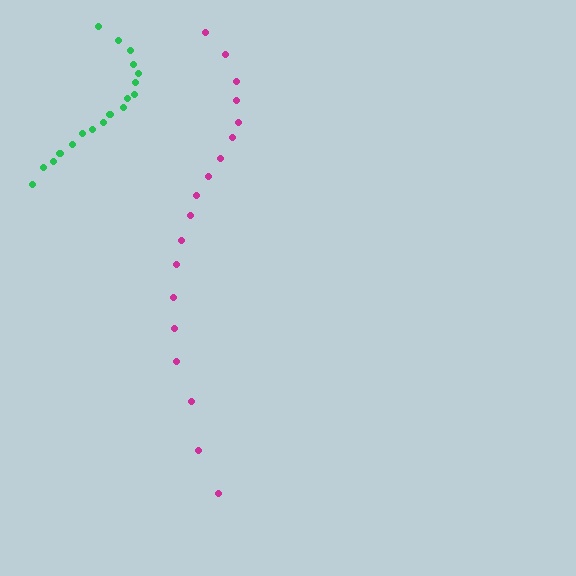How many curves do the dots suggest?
There are 2 distinct paths.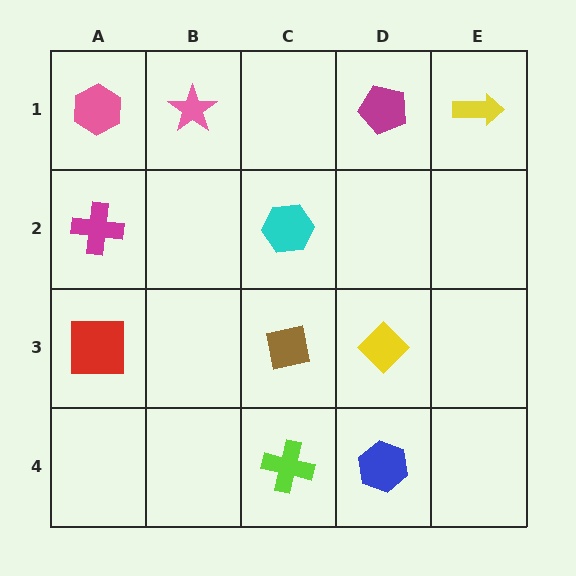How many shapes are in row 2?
2 shapes.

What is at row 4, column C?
A lime cross.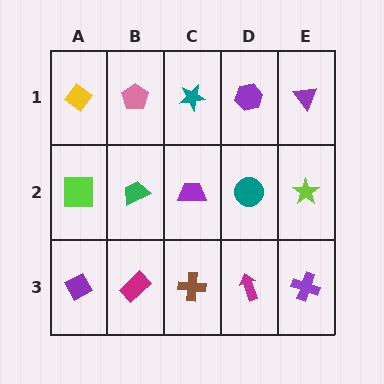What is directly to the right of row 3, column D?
A purple cross.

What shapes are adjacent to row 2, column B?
A pink pentagon (row 1, column B), a magenta rectangle (row 3, column B), a lime square (row 2, column A), a purple trapezoid (row 2, column C).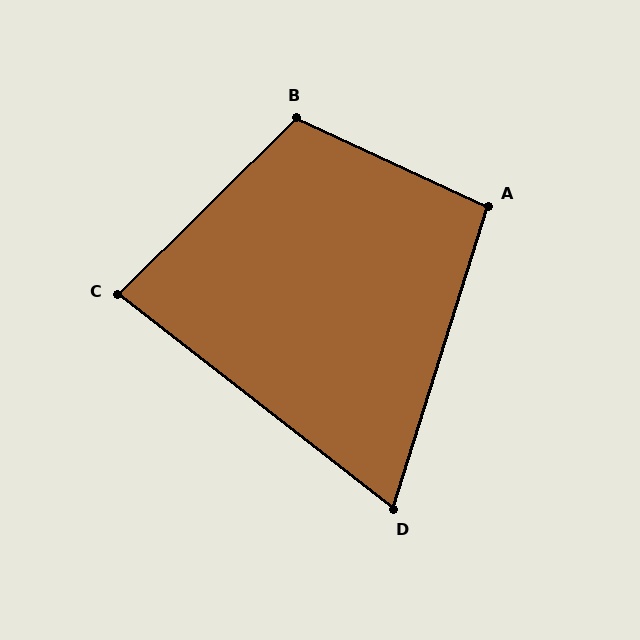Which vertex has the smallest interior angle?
D, at approximately 69 degrees.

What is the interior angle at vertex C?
Approximately 83 degrees (acute).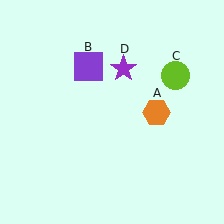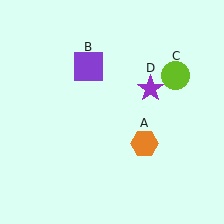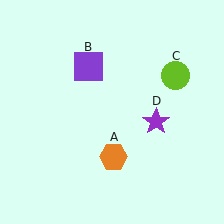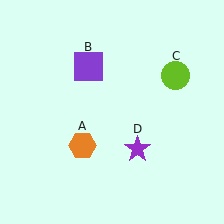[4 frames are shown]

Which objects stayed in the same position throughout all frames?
Purple square (object B) and lime circle (object C) remained stationary.